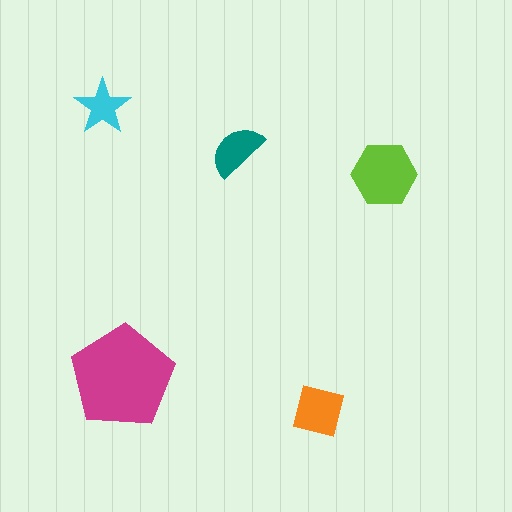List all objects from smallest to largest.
The cyan star, the teal semicircle, the orange square, the lime hexagon, the magenta pentagon.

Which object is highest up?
The cyan star is topmost.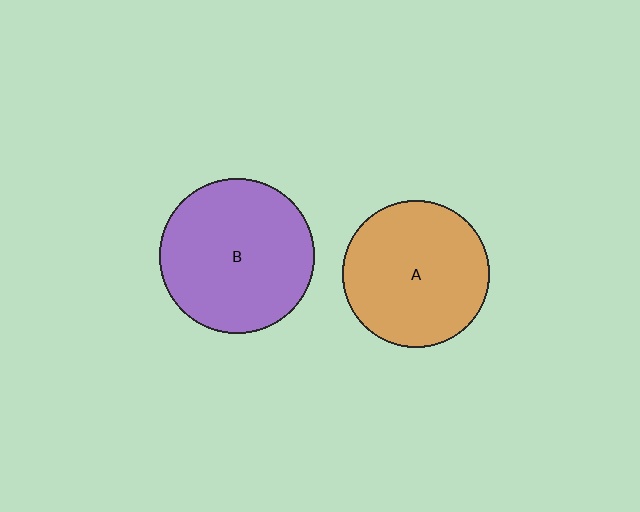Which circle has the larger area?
Circle B (purple).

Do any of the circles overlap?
No, none of the circles overlap.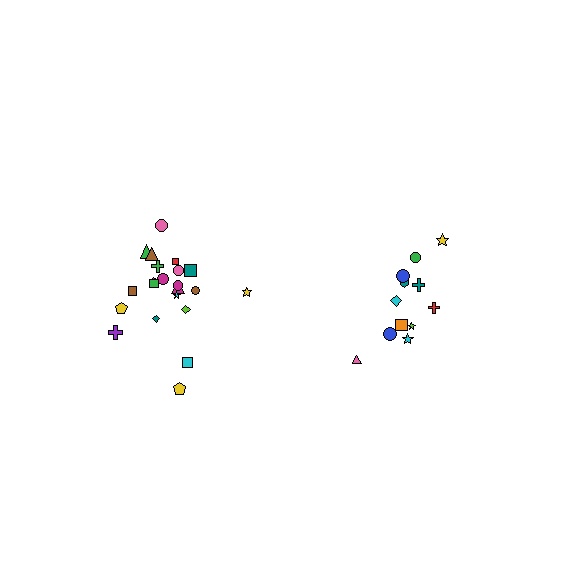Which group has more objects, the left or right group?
The left group.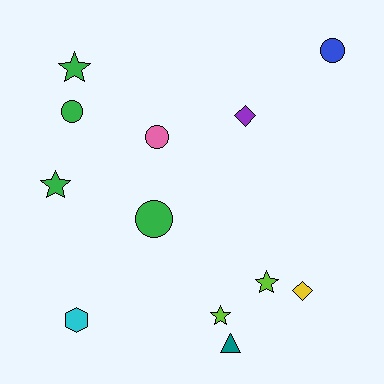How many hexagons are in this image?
There is 1 hexagon.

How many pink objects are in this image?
There is 1 pink object.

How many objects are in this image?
There are 12 objects.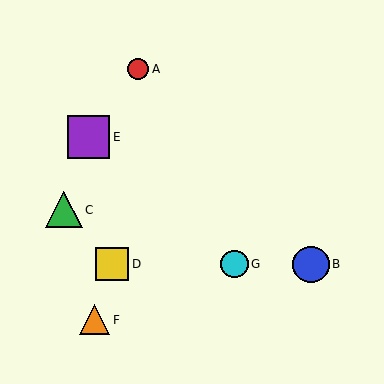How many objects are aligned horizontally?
3 objects (B, D, G) are aligned horizontally.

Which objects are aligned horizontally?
Objects B, D, G are aligned horizontally.